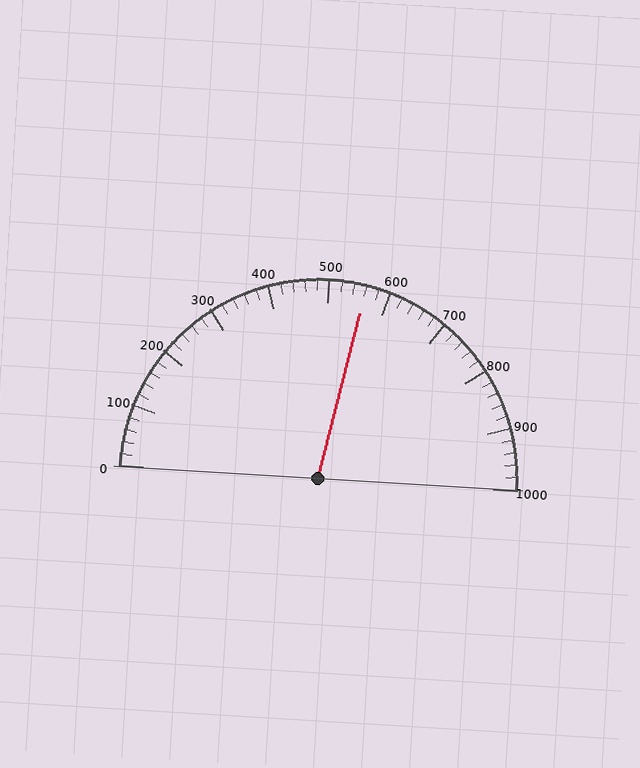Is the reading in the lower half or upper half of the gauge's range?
The reading is in the upper half of the range (0 to 1000).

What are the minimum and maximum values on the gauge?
The gauge ranges from 0 to 1000.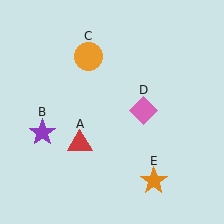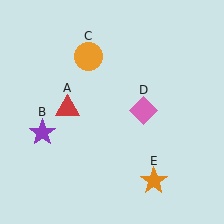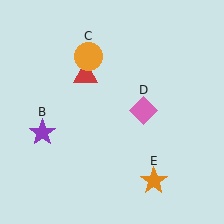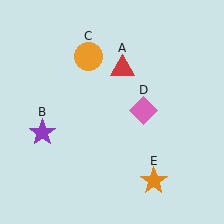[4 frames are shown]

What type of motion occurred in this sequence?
The red triangle (object A) rotated clockwise around the center of the scene.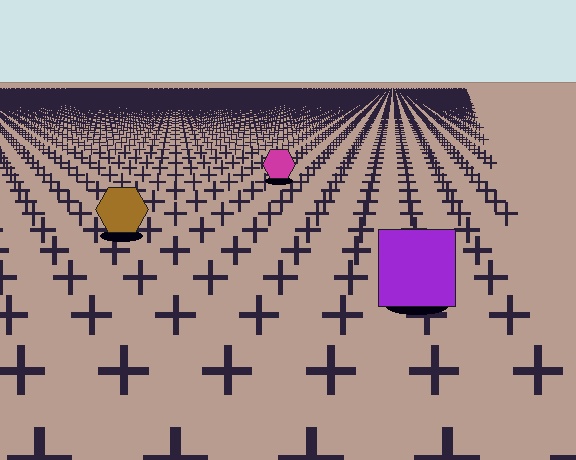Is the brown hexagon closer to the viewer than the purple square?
No. The purple square is closer — you can tell from the texture gradient: the ground texture is coarser near it.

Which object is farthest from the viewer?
The magenta hexagon is farthest from the viewer. It appears smaller and the ground texture around it is denser.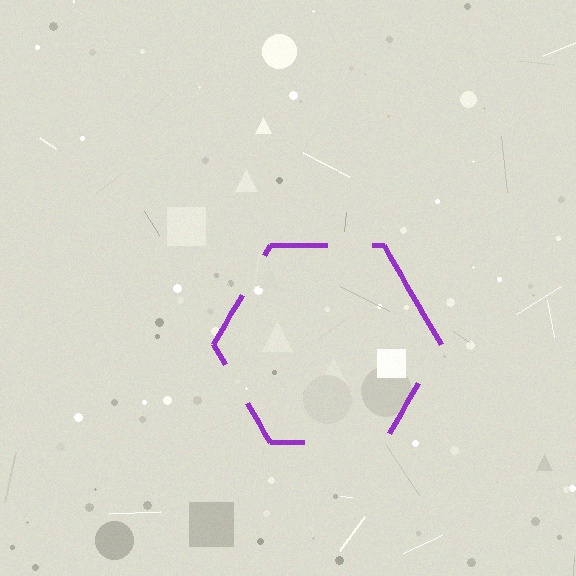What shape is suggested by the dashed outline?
The dashed outline suggests a hexagon.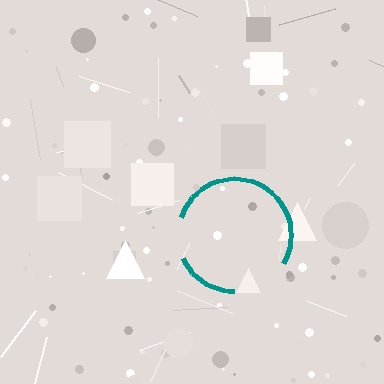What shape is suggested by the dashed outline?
The dashed outline suggests a circle.